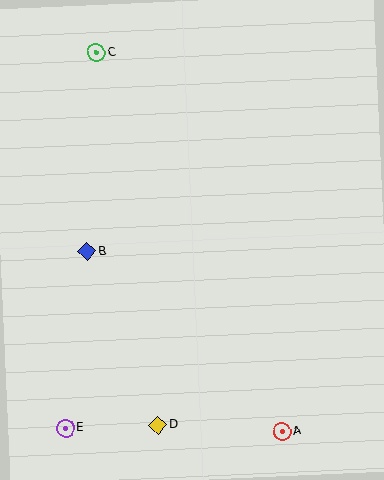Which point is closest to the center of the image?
Point B at (87, 252) is closest to the center.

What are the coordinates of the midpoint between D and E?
The midpoint between D and E is at (112, 426).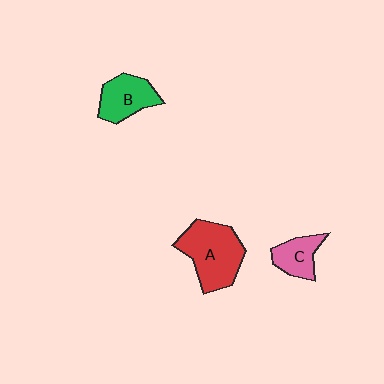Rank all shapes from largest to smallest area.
From largest to smallest: A (red), B (green), C (pink).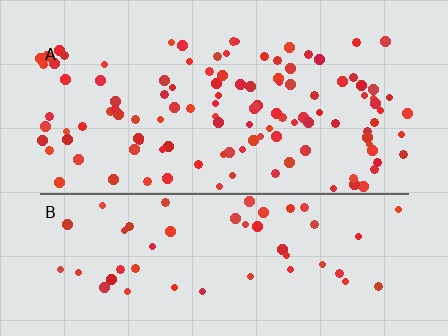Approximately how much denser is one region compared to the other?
Approximately 2.2× — region A over region B.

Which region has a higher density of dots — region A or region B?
A (the top).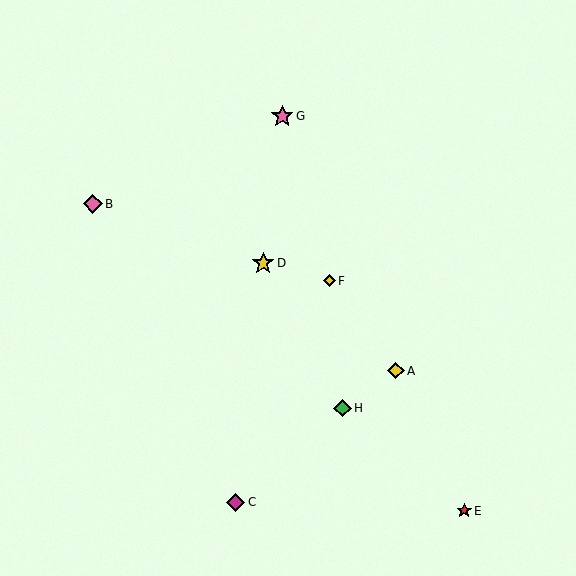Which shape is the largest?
The yellow star (labeled D) is the largest.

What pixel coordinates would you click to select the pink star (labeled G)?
Click at (282, 116) to select the pink star G.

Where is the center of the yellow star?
The center of the yellow star is at (263, 263).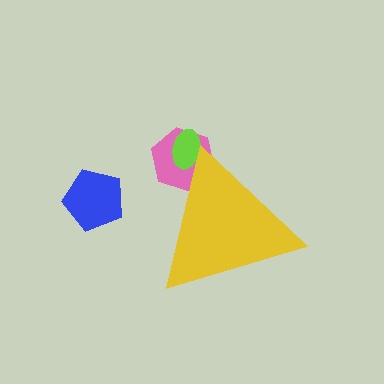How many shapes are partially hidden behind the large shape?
2 shapes are partially hidden.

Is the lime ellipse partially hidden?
Yes, the lime ellipse is partially hidden behind the yellow triangle.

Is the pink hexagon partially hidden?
Yes, the pink hexagon is partially hidden behind the yellow triangle.